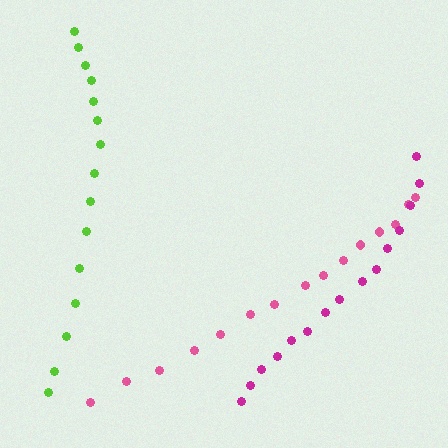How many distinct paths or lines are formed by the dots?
There are 3 distinct paths.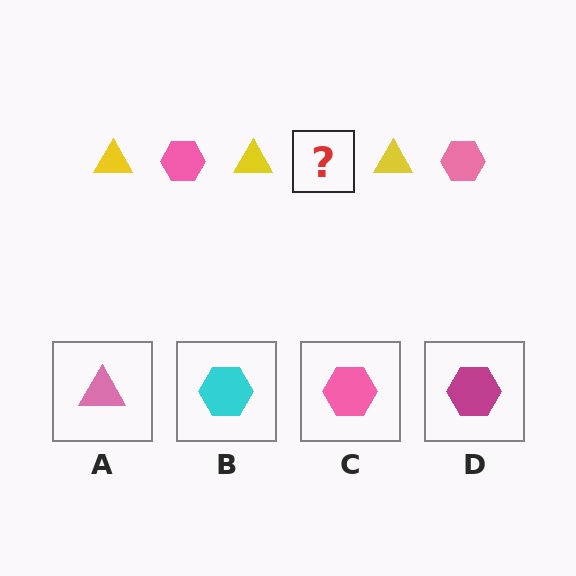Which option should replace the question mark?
Option C.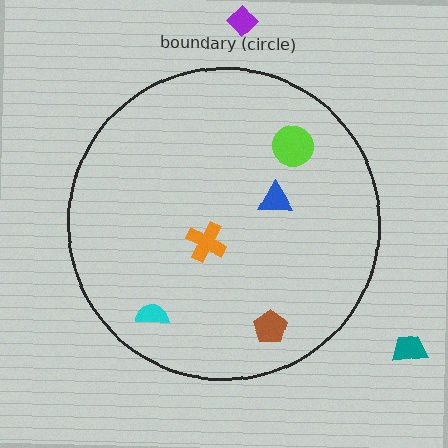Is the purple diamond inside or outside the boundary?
Outside.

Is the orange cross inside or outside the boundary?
Inside.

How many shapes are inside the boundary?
5 inside, 2 outside.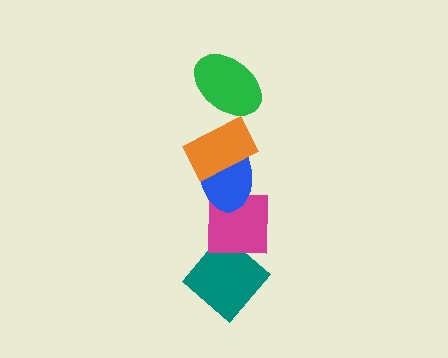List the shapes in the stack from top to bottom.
From top to bottom: the green ellipse, the orange rectangle, the blue ellipse, the magenta square, the teal diamond.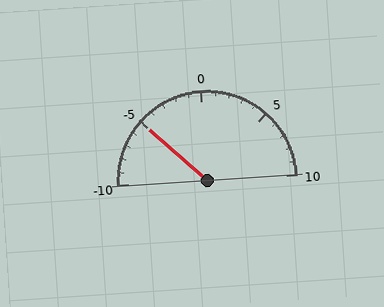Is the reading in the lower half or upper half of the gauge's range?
The reading is in the lower half of the range (-10 to 10).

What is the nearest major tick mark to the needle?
The nearest major tick mark is -5.